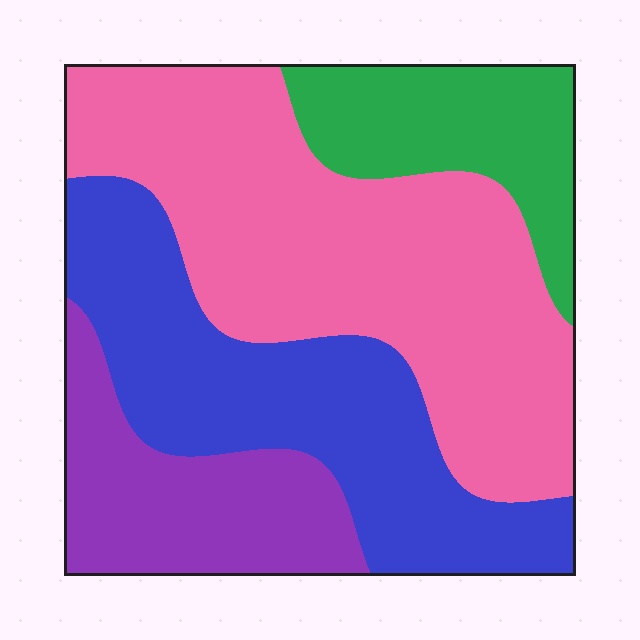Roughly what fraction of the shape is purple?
Purple takes up about one sixth (1/6) of the shape.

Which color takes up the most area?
Pink, at roughly 40%.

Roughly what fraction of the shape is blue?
Blue takes up about one quarter (1/4) of the shape.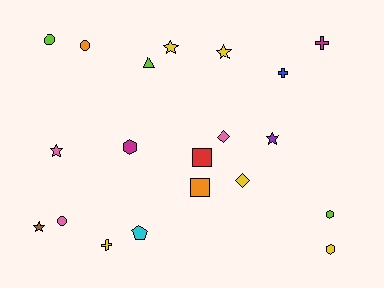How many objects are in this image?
There are 20 objects.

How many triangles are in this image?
There is 1 triangle.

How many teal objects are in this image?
There are no teal objects.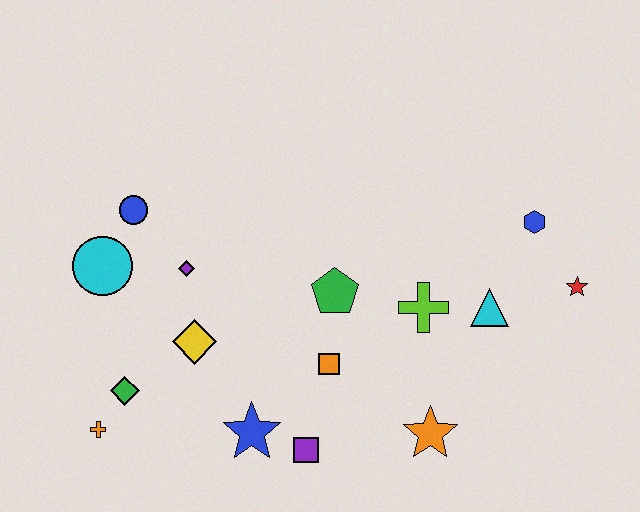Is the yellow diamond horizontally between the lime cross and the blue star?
No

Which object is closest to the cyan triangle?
The lime cross is closest to the cyan triangle.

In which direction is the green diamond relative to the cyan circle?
The green diamond is below the cyan circle.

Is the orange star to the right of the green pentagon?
Yes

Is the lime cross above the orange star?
Yes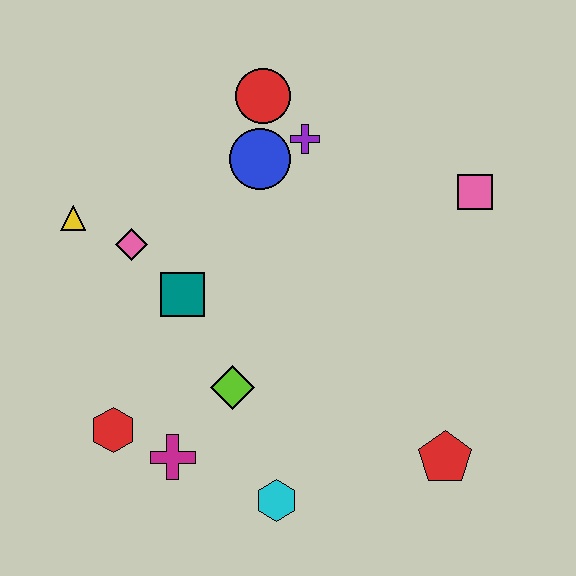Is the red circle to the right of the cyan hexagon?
No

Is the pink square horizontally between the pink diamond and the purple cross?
No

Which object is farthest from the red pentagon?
The yellow triangle is farthest from the red pentagon.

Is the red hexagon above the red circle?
No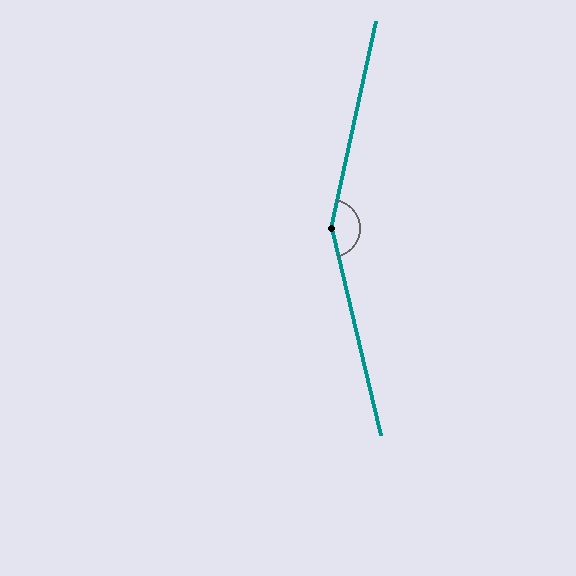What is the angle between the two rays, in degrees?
Approximately 154 degrees.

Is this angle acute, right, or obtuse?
It is obtuse.